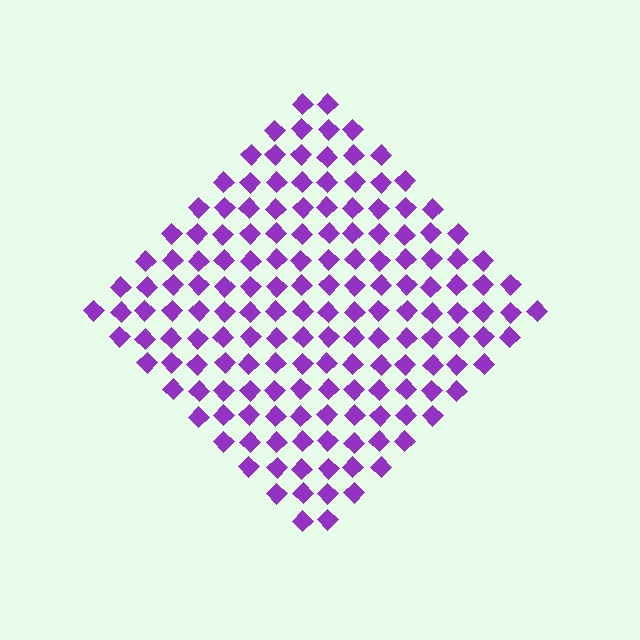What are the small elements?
The small elements are diamonds.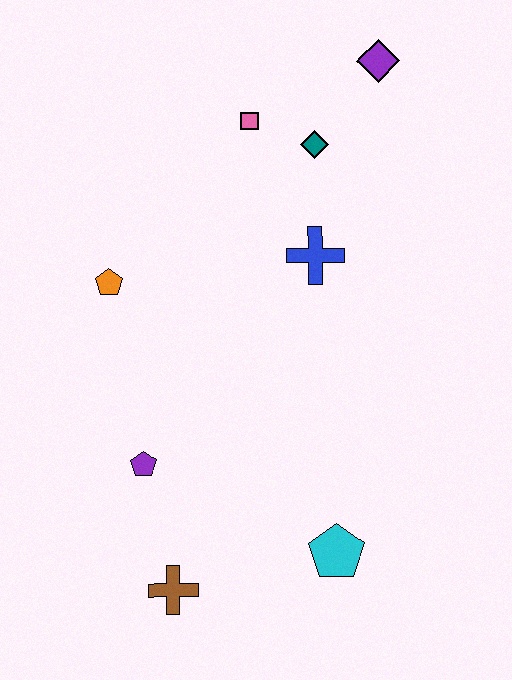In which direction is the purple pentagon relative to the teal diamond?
The purple pentagon is below the teal diamond.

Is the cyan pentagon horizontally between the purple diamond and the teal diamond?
Yes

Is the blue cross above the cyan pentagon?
Yes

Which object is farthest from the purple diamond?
The brown cross is farthest from the purple diamond.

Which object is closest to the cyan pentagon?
The brown cross is closest to the cyan pentagon.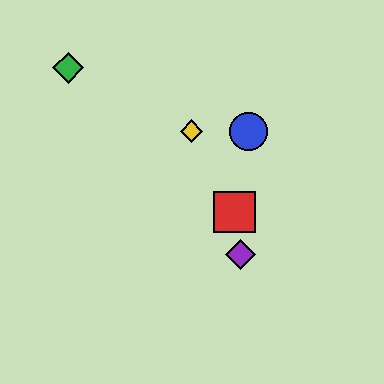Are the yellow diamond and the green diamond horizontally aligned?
No, the yellow diamond is at y≈131 and the green diamond is at y≈68.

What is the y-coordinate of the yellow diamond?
The yellow diamond is at y≈131.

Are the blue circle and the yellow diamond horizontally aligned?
Yes, both are at y≈131.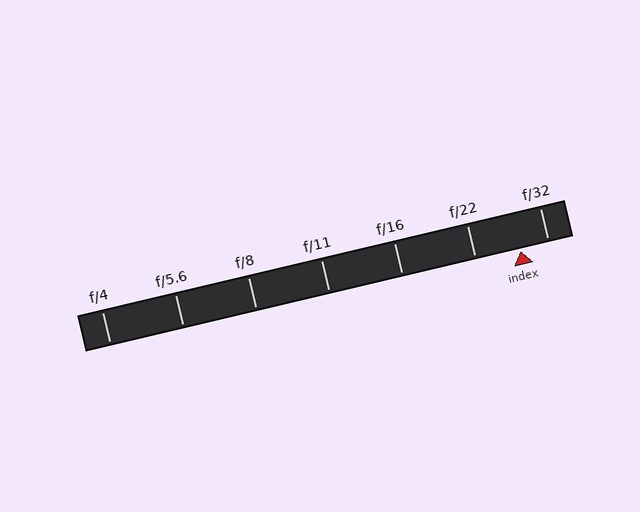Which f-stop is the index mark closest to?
The index mark is closest to f/32.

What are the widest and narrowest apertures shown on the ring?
The widest aperture shown is f/4 and the narrowest is f/32.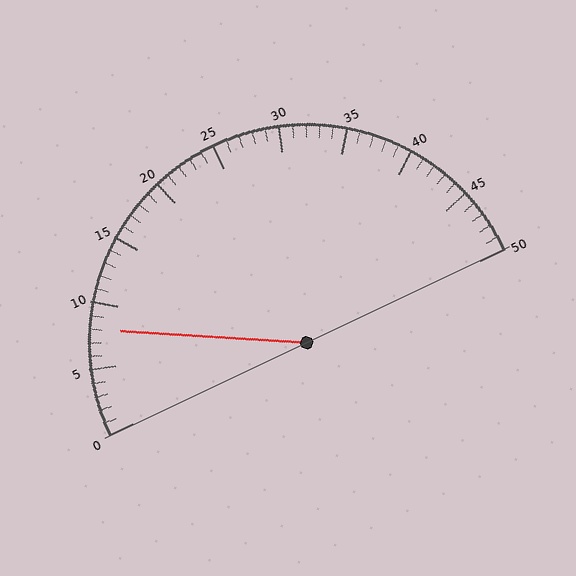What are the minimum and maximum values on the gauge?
The gauge ranges from 0 to 50.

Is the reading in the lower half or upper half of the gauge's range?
The reading is in the lower half of the range (0 to 50).